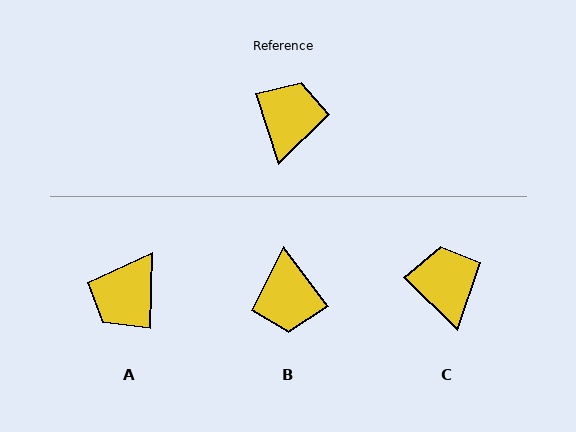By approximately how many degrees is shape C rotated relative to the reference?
Approximately 27 degrees counter-clockwise.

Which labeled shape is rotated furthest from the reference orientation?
B, about 161 degrees away.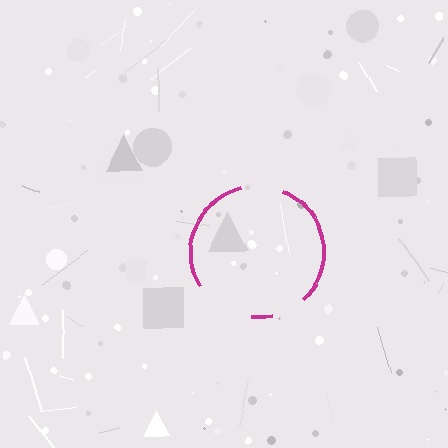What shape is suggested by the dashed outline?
The dashed outline suggests a circle.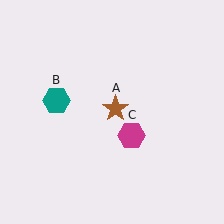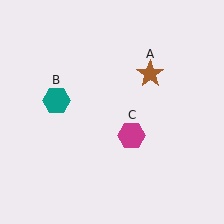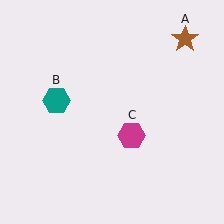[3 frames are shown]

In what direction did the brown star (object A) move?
The brown star (object A) moved up and to the right.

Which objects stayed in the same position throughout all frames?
Teal hexagon (object B) and magenta hexagon (object C) remained stationary.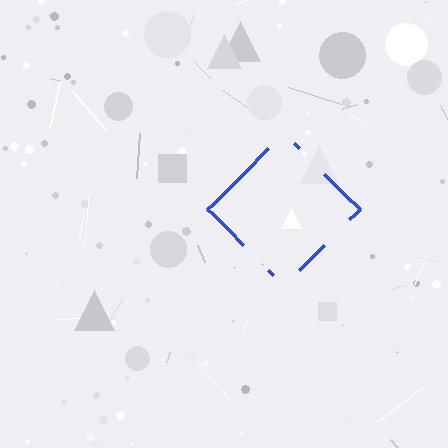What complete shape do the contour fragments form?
The contour fragments form a diamond.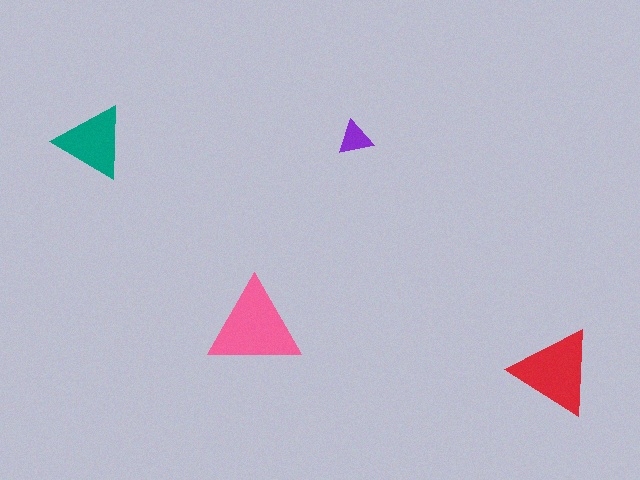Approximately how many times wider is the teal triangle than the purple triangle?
About 2 times wider.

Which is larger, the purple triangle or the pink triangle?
The pink one.